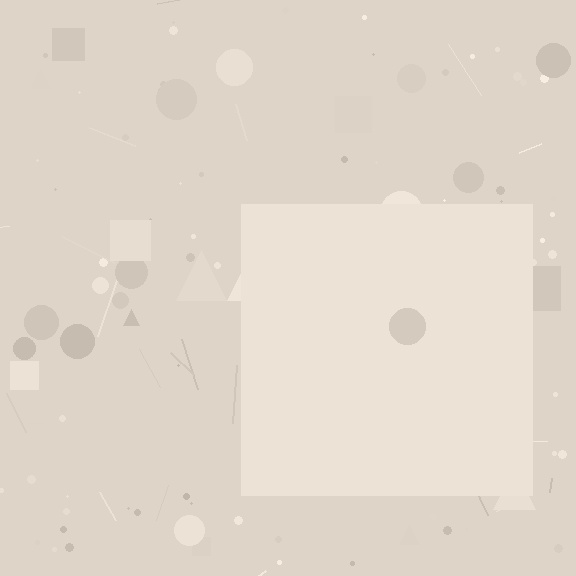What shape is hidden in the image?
A square is hidden in the image.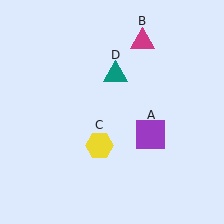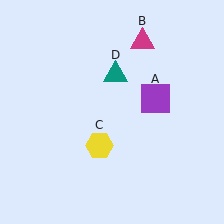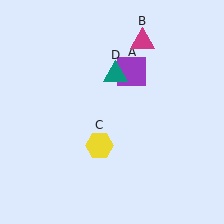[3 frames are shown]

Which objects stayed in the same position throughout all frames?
Magenta triangle (object B) and yellow hexagon (object C) and teal triangle (object D) remained stationary.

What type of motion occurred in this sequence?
The purple square (object A) rotated counterclockwise around the center of the scene.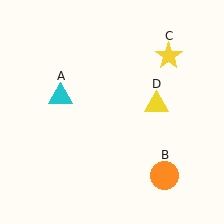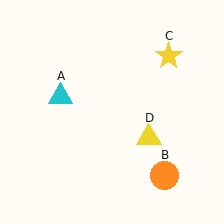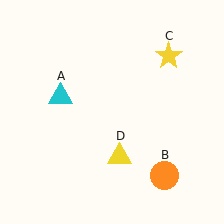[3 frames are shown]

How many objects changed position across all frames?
1 object changed position: yellow triangle (object D).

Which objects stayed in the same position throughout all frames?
Cyan triangle (object A) and orange circle (object B) and yellow star (object C) remained stationary.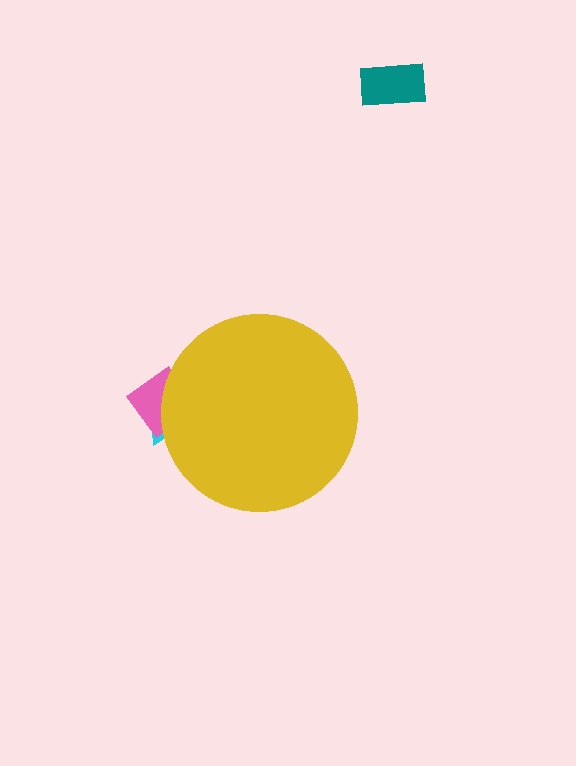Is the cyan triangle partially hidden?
Yes, the cyan triangle is partially hidden behind the yellow circle.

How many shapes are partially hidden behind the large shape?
2 shapes are partially hidden.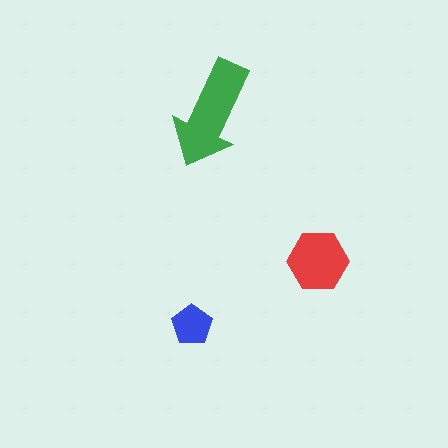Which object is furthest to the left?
The blue pentagon is leftmost.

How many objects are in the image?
There are 3 objects in the image.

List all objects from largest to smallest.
The green arrow, the red hexagon, the blue pentagon.